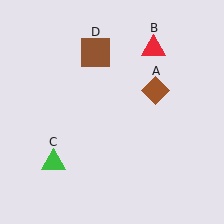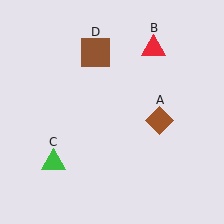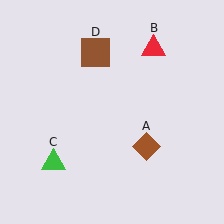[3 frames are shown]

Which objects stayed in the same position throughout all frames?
Red triangle (object B) and green triangle (object C) and brown square (object D) remained stationary.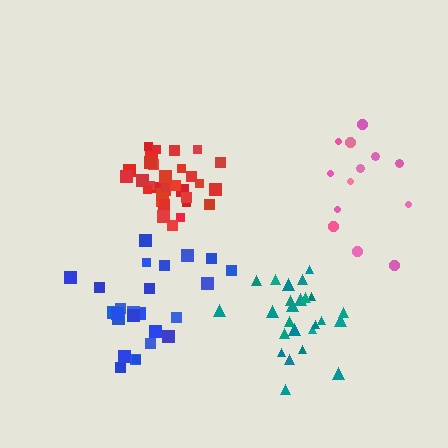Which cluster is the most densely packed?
Red.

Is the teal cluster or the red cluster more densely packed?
Red.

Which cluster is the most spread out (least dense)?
Pink.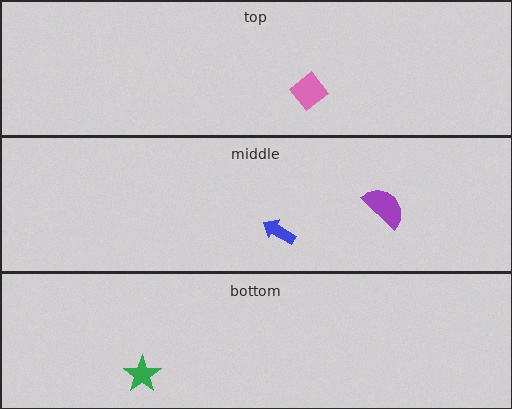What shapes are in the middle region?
The blue arrow, the purple semicircle.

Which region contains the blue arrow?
The middle region.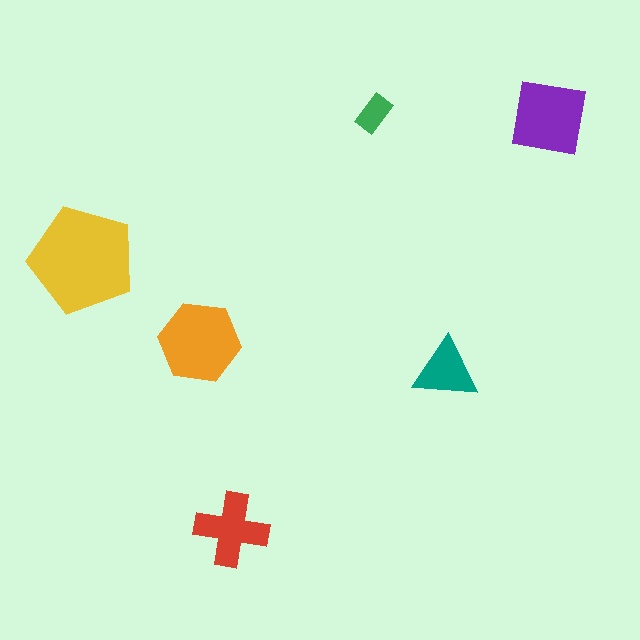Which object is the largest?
The yellow pentagon.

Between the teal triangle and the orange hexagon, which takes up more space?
The orange hexagon.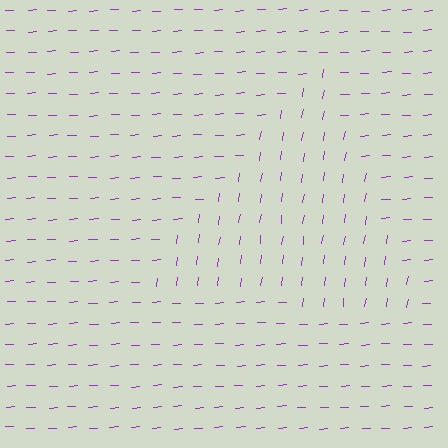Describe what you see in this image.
The image is filled with small purple line segments. A triangle region in the image has lines oriented differently from the surrounding lines, creating a visible texture boundary.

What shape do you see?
I see a triangle.